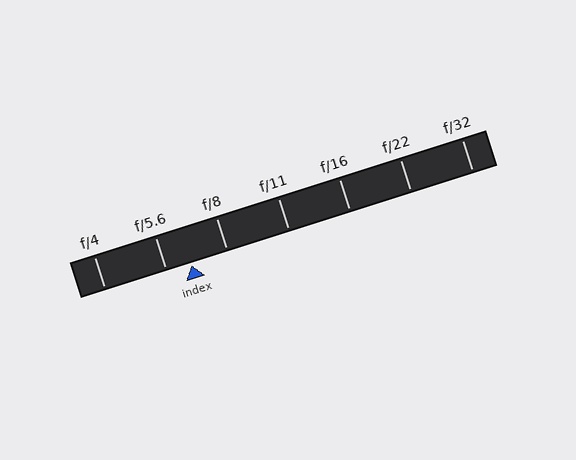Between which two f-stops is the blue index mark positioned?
The index mark is between f/5.6 and f/8.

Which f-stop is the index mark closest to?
The index mark is closest to f/5.6.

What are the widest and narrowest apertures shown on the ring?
The widest aperture shown is f/4 and the narrowest is f/32.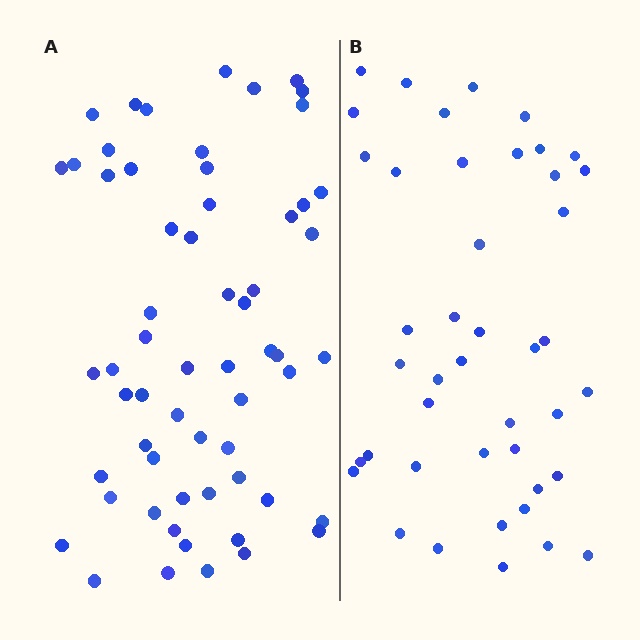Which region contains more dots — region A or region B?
Region A (the left region) has more dots.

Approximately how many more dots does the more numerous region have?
Region A has approximately 15 more dots than region B.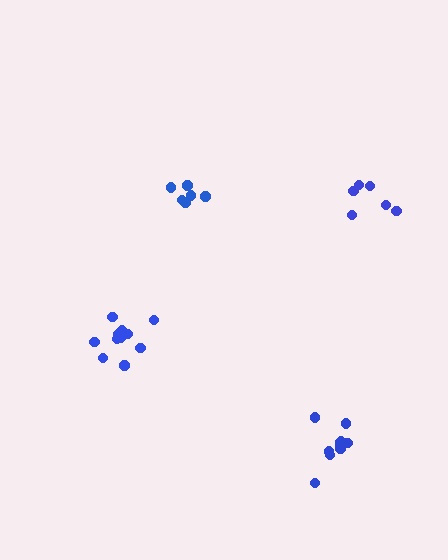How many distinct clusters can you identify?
There are 4 distinct clusters.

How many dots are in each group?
Group 1: 6 dots, Group 2: 11 dots, Group 3: 6 dots, Group 4: 10 dots (33 total).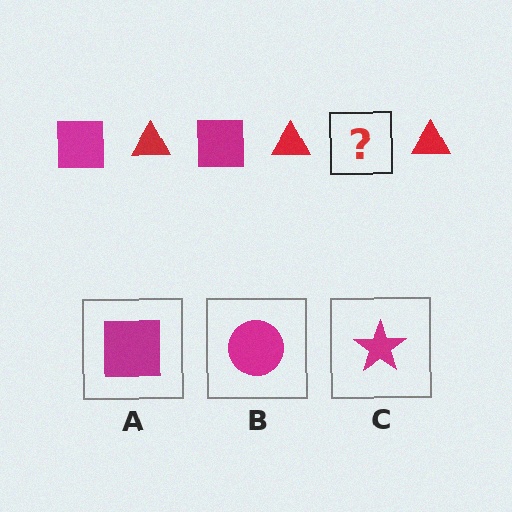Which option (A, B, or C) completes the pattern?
A.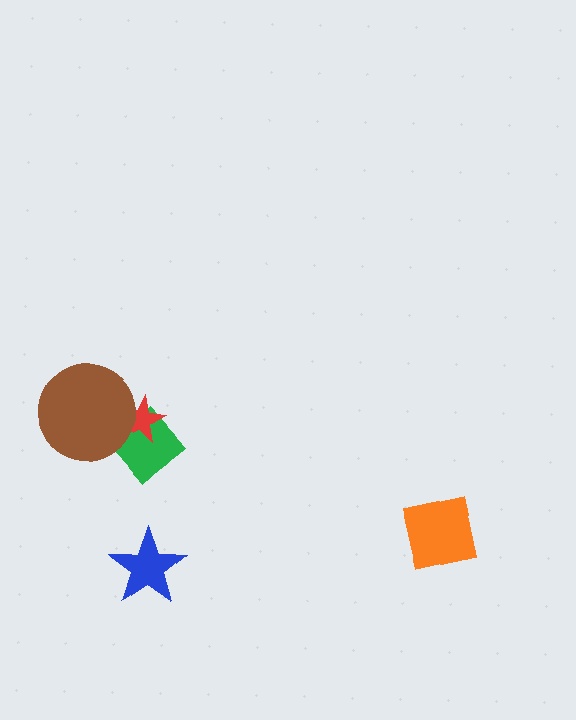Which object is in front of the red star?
The brown circle is in front of the red star.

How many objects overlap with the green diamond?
2 objects overlap with the green diamond.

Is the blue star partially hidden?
No, no other shape covers it.